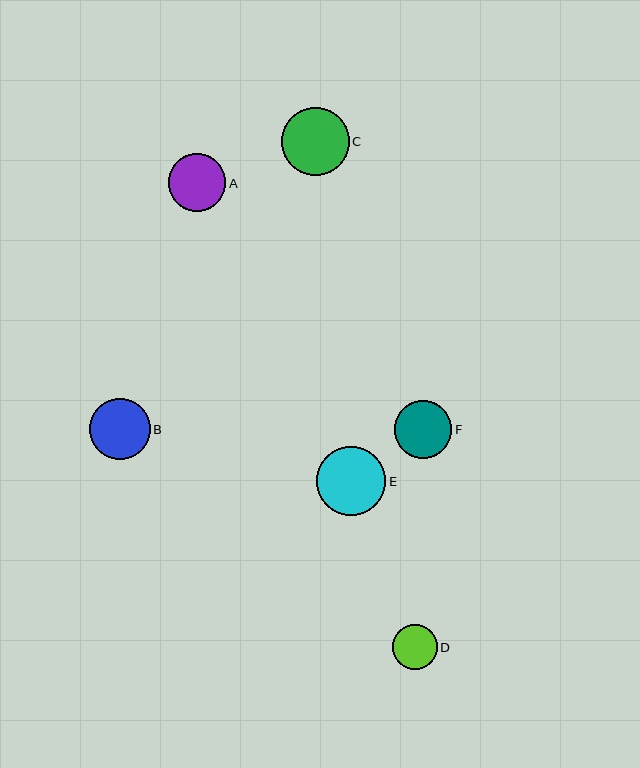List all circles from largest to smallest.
From largest to smallest: E, C, B, A, F, D.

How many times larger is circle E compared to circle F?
Circle E is approximately 1.2 times the size of circle F.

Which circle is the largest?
Circle E is the largest with a size of approximately 69 pixels.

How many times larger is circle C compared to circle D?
Circle C is approximately 1.5 times the size of circle D.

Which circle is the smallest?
Circle D is the smallest with a size of approximately 45 pixels.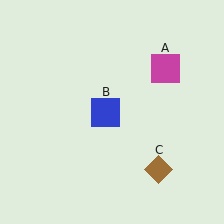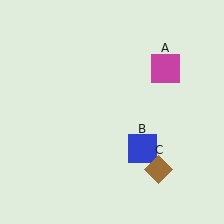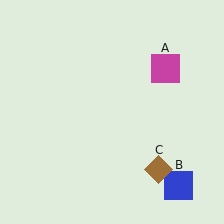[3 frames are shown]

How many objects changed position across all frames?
1 object changed position: blue square (object B).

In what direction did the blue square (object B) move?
The blue square (object B) moved down and to the right.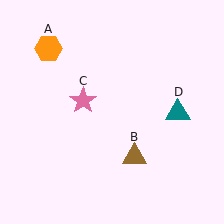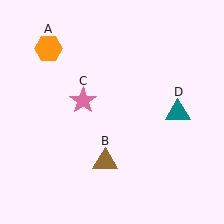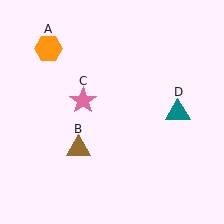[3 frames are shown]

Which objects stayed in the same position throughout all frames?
Orange hexagon (object A) and pink star (object C) and teal triangle (object D) remained stationary.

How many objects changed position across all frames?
1 object changed position: brown triangle (object B).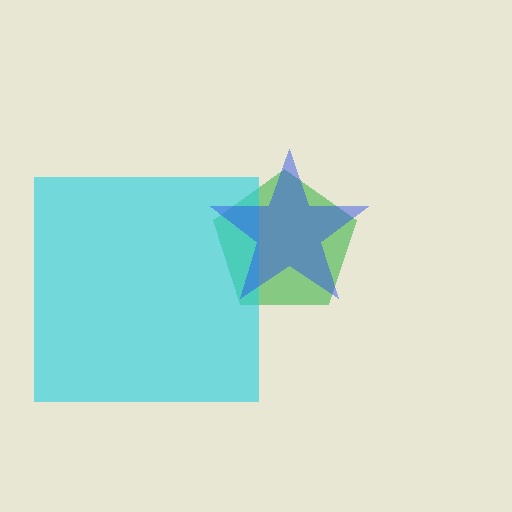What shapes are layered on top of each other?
The layered shapes are: a green pentagon, a cyan square, a blue star.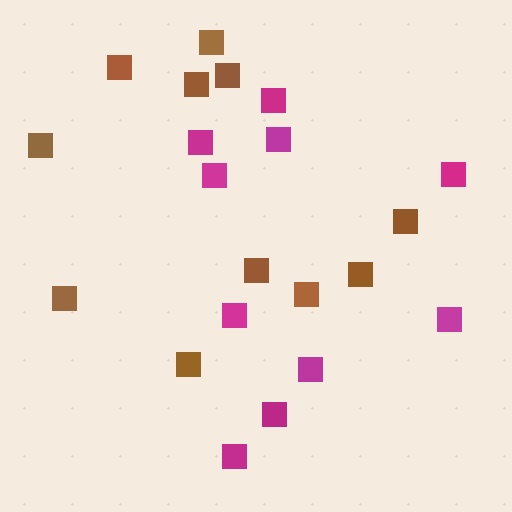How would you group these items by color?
There are 2 groups: one group of magenta squares (10) and one group of brown squares (11).